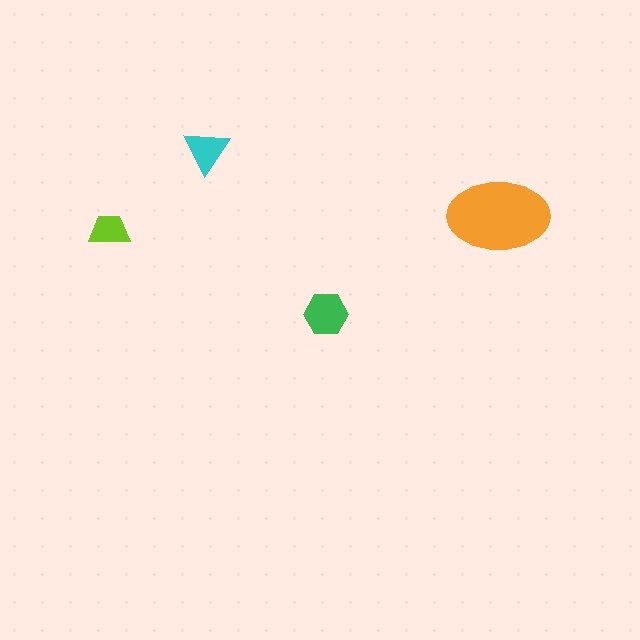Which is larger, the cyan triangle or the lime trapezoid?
The cyan triangle.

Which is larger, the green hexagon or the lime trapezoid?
The green hexagon.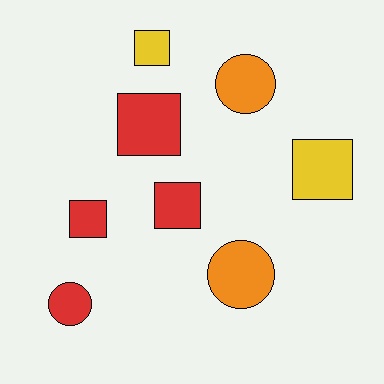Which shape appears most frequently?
Square, with 5 objects.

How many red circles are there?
There is 1 red circle.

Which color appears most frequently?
Red, with 4 objects.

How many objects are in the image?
There are 8 objects.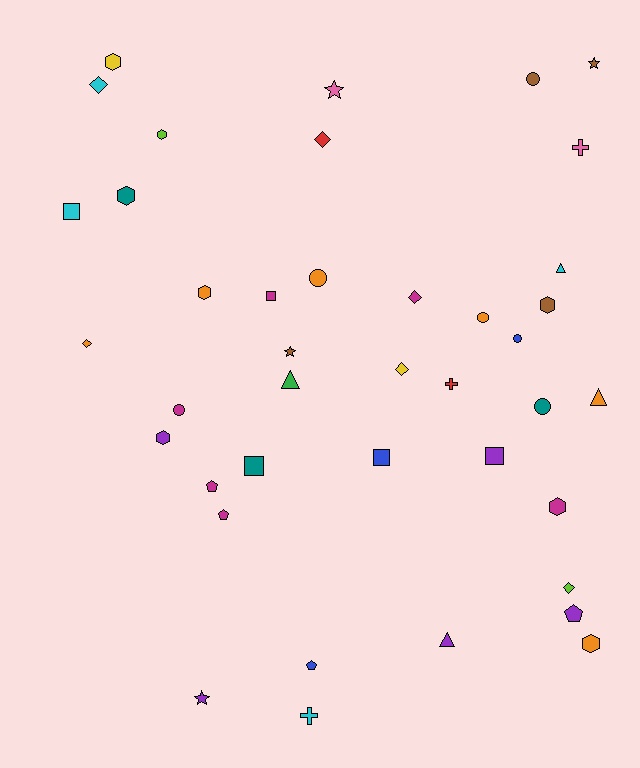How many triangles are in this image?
There are 4 triangles.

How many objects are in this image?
There are 40 objects.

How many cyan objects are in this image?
There are 4 cyan objects.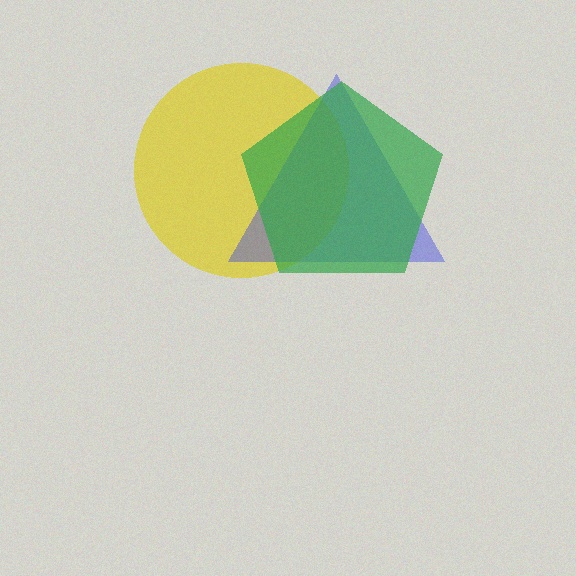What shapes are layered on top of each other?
The layered shapes are: a yellow circle, a blue triangle, a green pentagon.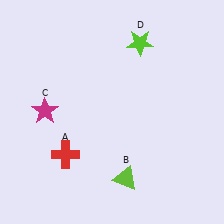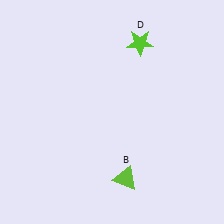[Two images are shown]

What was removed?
The red cross (A), the magenta star (C) were removed in Image 2.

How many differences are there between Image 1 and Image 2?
There are 2 differences between the two images.